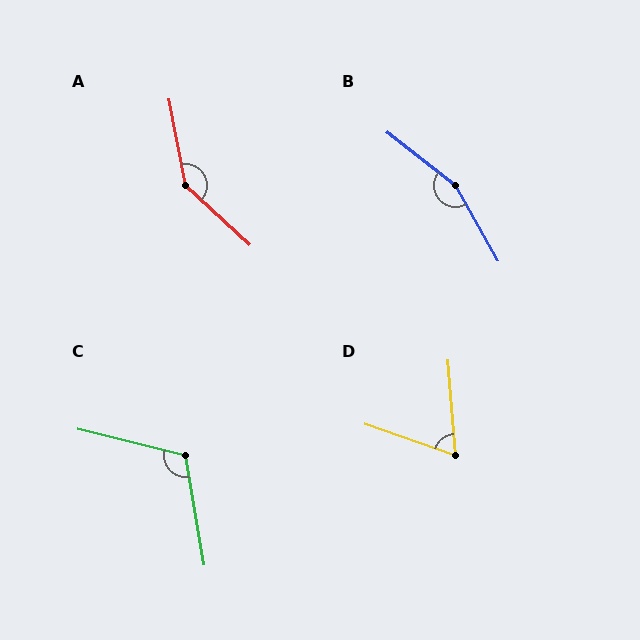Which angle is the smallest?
D, at approximately 66 degrees.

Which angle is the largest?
B, at approximately 157 degrees.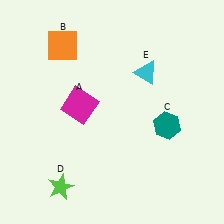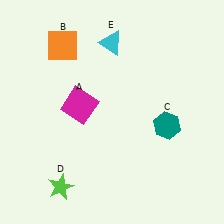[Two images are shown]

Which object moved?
The cyan triangle (E) moved left.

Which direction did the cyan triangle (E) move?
The cyan triangle (E) moved left.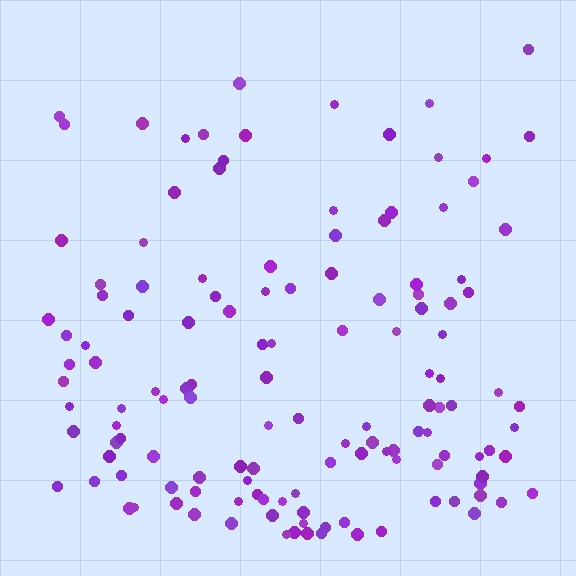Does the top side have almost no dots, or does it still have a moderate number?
Still a moderate number, just noticeably fewer than the bottom.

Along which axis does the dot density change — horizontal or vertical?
Vertical.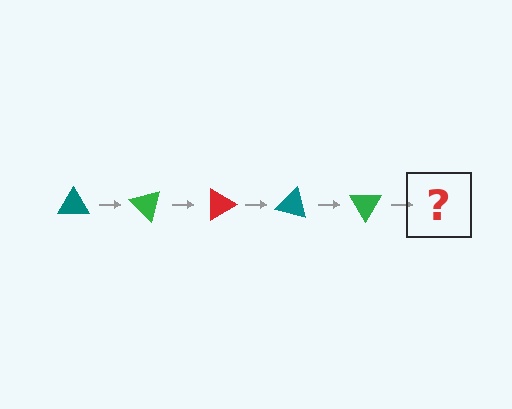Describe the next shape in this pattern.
It should be a red triangle, rotated 225 degrees from the start.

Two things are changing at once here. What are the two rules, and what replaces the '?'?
The two rules are that it rotates 45 degrees each step and the color cycles through teal, green, and red. The '?' should be a red triangle, rotated 225 degrees from the start.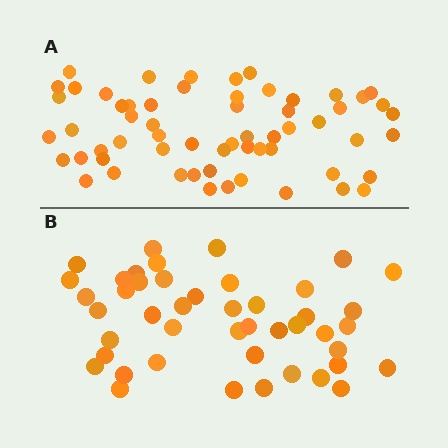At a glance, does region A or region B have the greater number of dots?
Region A (the top region) has more dots.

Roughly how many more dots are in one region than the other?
Region A has approximately 15 more dots than region B.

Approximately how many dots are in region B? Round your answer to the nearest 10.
About 40 dots. (The exact count is 45, which rounds to 40.)